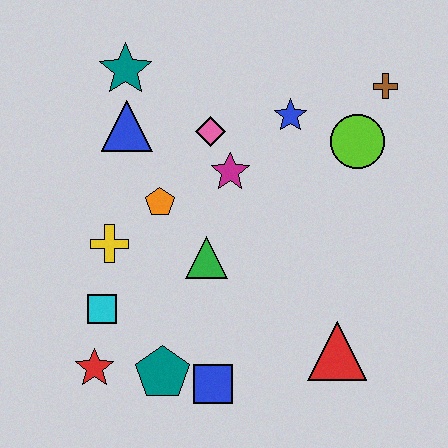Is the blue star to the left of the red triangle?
Yes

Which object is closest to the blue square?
The teal pentagon is closest to the blue square.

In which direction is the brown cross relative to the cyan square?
The brown cross is to the right of the cyan square.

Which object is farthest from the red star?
The brown cross is farthest from the red star.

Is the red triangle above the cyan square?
No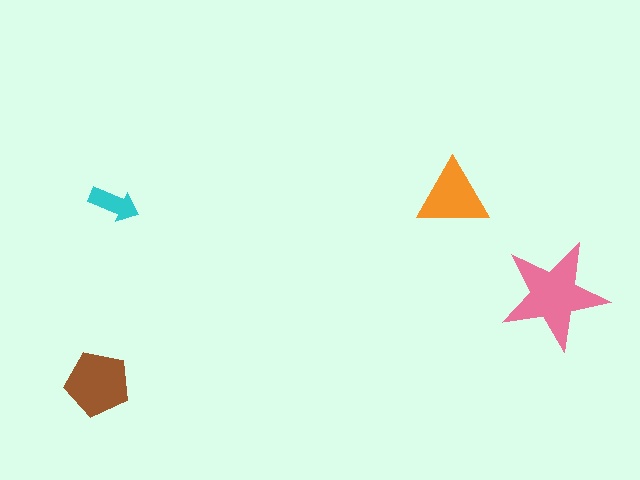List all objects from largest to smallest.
The pink star, the brown pentagon, the orange triangle, the cyan arrow.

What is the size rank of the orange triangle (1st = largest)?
3rd.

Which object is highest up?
The orange triangle is topmost.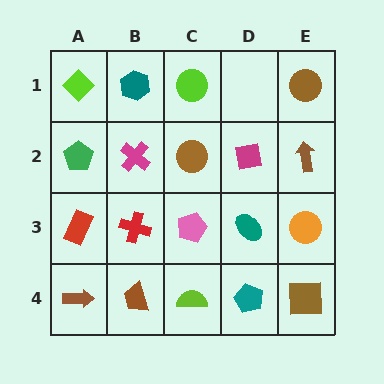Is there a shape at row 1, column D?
No, that cell is empty.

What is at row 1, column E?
A brown circle.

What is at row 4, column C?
A lime semicircle.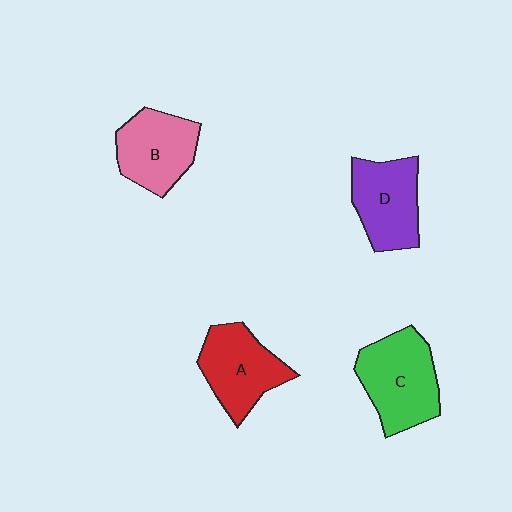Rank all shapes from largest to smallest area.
From largest to smallest: C (green), A (red), D (purple), B (pink).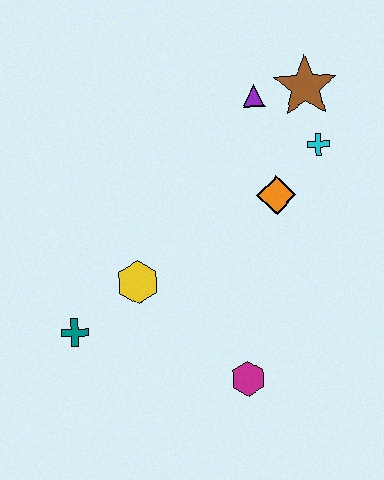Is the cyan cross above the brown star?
No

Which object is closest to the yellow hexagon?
The teal cross is closest to the yellow hexagon.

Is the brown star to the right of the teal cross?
Yes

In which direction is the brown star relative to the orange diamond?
The brown star is above the orange diamond.